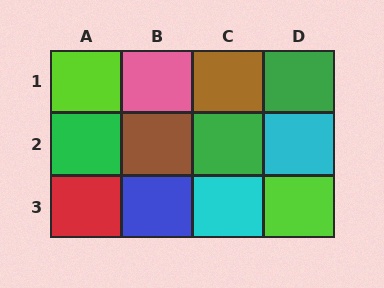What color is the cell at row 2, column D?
Cyan.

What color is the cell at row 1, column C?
Brown.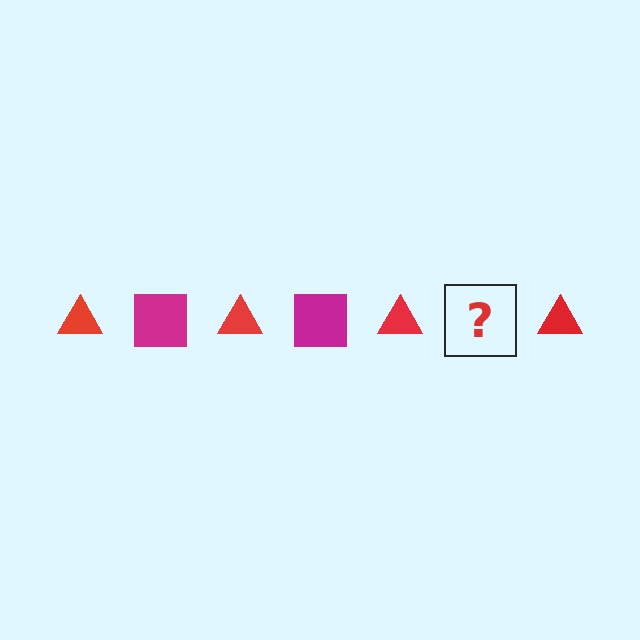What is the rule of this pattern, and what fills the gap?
The rule is that the pattern alternates between red triangle and magenta square. The gap should be filled with a magenta square.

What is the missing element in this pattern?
The missing element is a magenta square.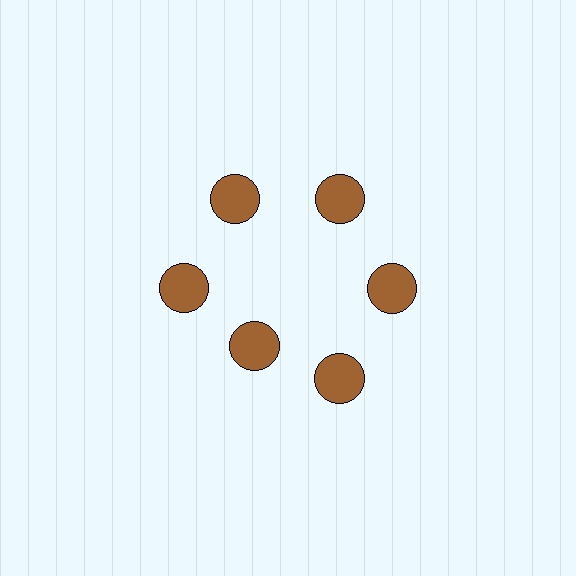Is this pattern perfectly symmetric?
No. The 6 brown circles are arranged in a ring, but one element near the 7 o'clock position is pulled inward toward the center, breaking the 6-fold rotational symmetry.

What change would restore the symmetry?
The symmetry would be restored by moving it outward, back onto the ring so that all 6 circles sit at equal angles and equal distance from the center.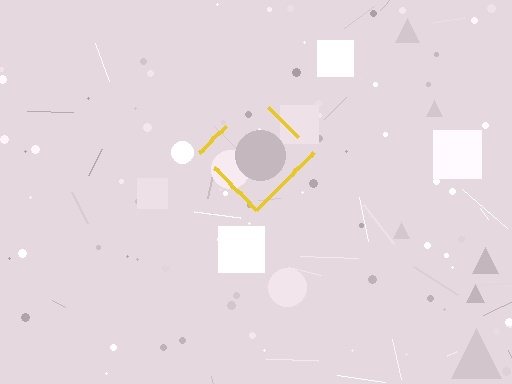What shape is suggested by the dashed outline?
The dashed outline suggests a diamond.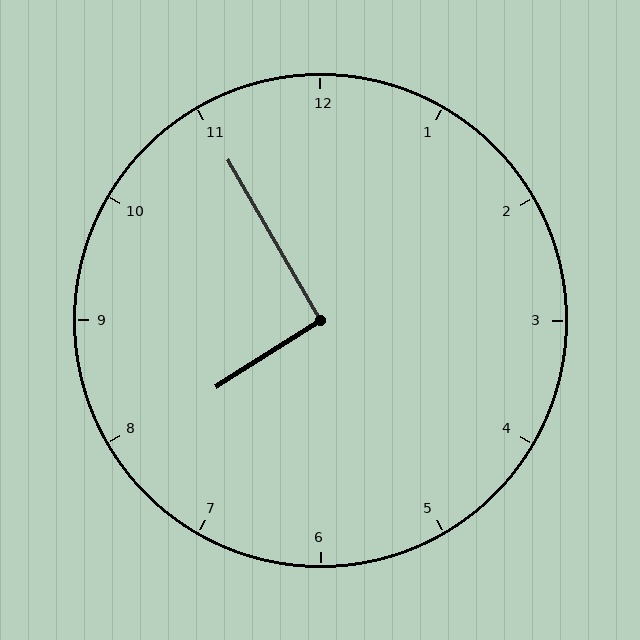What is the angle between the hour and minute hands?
Approximately 92 degrees.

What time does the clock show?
7:55.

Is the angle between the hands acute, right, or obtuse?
It is right.